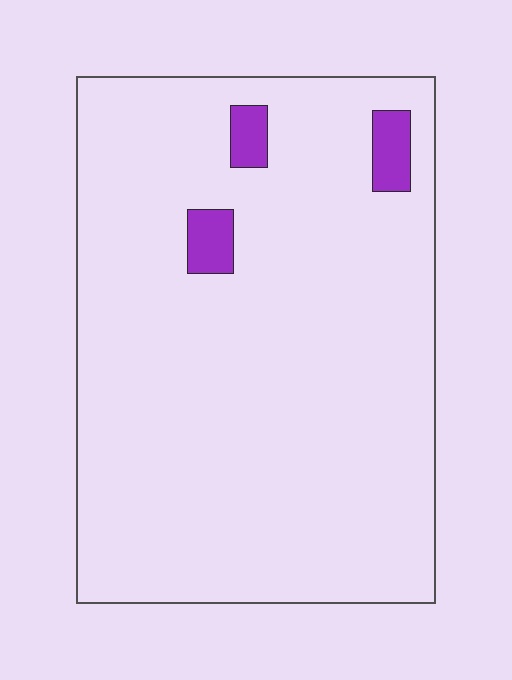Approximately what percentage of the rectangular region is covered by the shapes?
Approximately 5%.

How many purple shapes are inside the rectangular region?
3.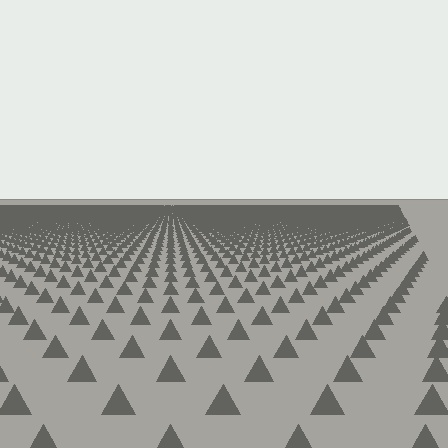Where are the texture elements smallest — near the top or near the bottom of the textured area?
Near the top.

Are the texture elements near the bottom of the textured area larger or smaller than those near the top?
Larger. Near the bottom, elements are closer to the viewer and appear at a bigger on-screen size.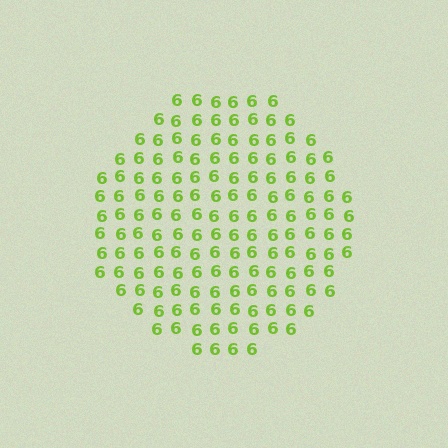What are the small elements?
The small elements are digit 6's.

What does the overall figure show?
The overall figure shows a circle.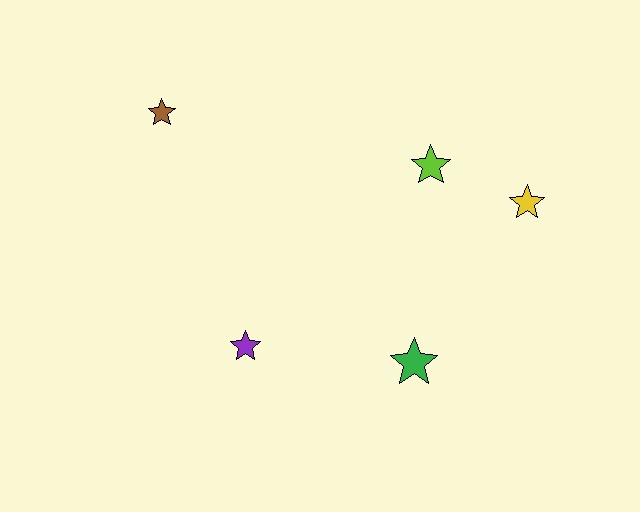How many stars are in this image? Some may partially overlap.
There are 5 stars.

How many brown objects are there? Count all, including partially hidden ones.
There is 1 brown object.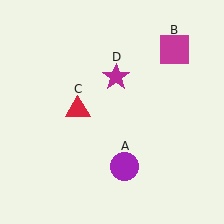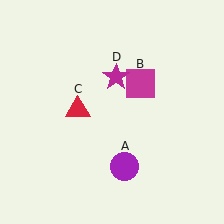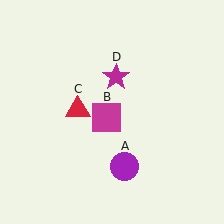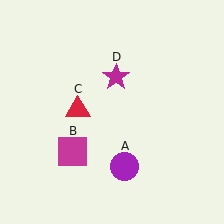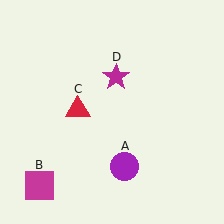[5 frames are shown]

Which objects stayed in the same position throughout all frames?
Purple circle (object A) and red triangle (object C) and magenta star (object D) remained stationary.